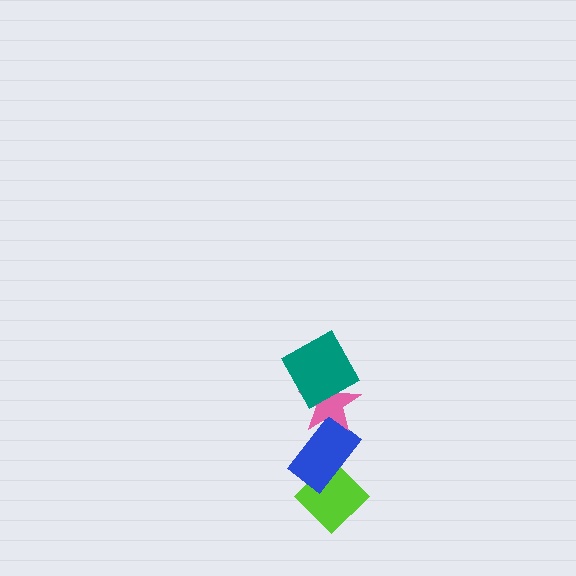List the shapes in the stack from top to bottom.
From top to bottom: the teal square, the pink star, the blue rectangle, the lime diamond.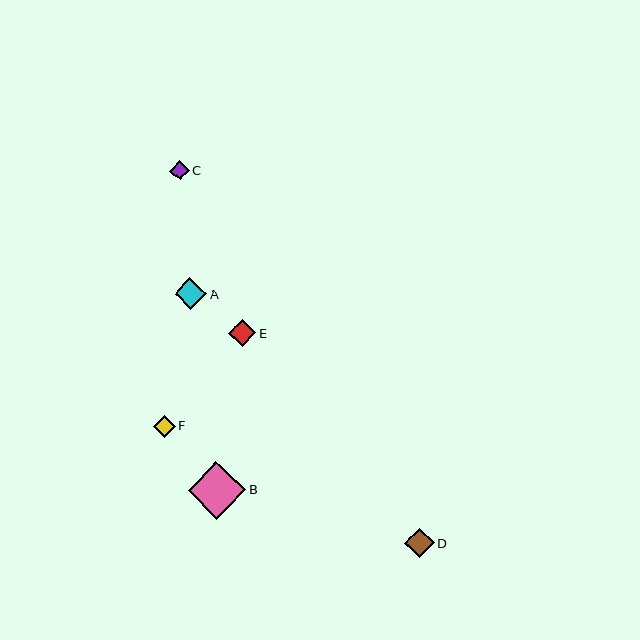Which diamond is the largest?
Diamond B is the largest with a size of approximately 57 pixels.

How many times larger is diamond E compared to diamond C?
Diamond E is approximately 1.4 times the size of diamond C.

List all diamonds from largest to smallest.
From largest to smallest: B, A, D, E, F, C.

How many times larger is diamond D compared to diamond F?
Diamond D is approximately 1.3 times the size of diamond F.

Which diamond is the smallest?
Diamond C is the smallest with a size of approximately 20 pixels.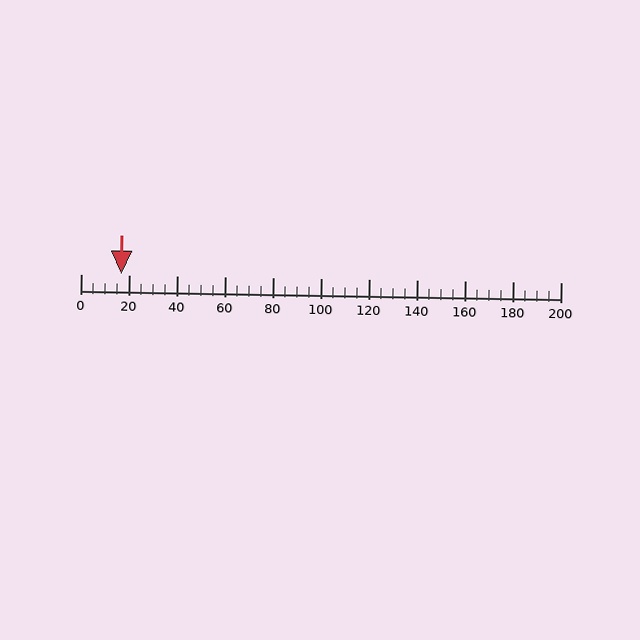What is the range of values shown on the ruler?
The ruler shows values from 0 to 200.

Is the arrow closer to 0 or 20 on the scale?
The arrow is closer to 20.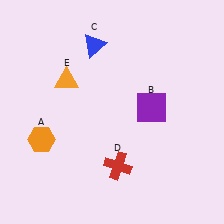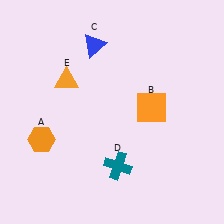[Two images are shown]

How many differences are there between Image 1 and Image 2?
There are 2 differences between the two images.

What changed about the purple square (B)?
In Image 1, B is purple. In Image 2, it changed to orange.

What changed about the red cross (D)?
In Image 1, D is red. In Image 2, it changed to teal.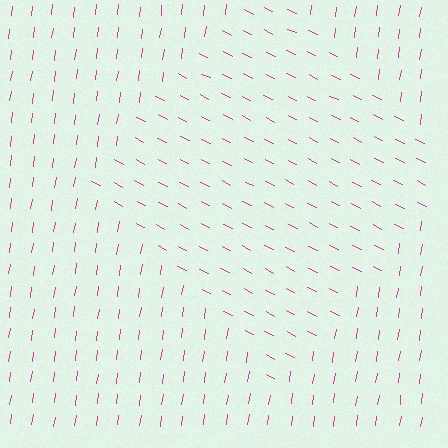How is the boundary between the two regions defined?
The boundary is defined purely by a change in line orientation (approximately 72 degrees difference). All lines are the same color and thickness.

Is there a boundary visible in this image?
Yes, there is a texture boundary formed by a change in line orientation.